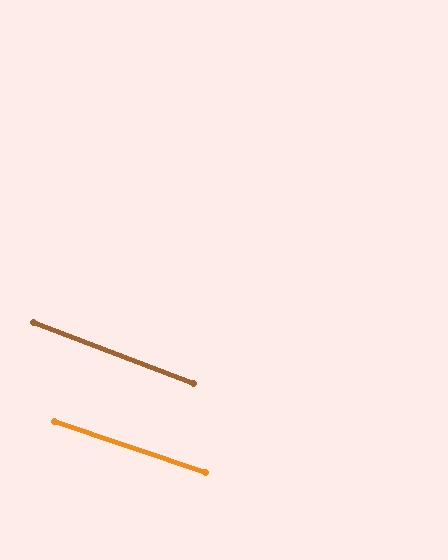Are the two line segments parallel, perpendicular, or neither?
Parallel — their directions differ by only 1.8°.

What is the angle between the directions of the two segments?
Approximately 2 degrees.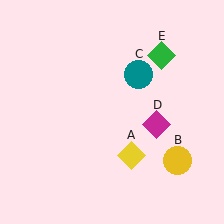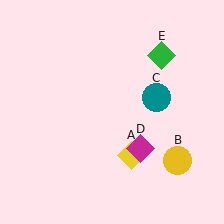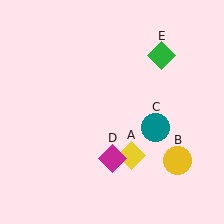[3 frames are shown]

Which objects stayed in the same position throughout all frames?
Yellow diamond (object A) and yellow circle (object B) and green diamond (object E) remained stationary.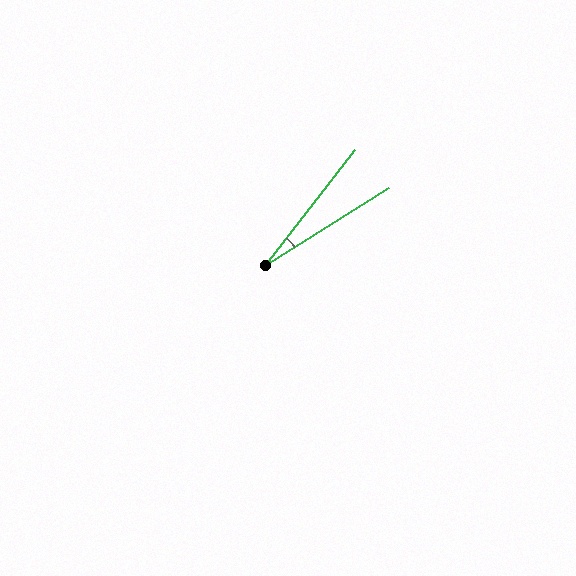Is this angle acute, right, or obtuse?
It is acute.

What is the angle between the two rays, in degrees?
Approximately 20 degrees.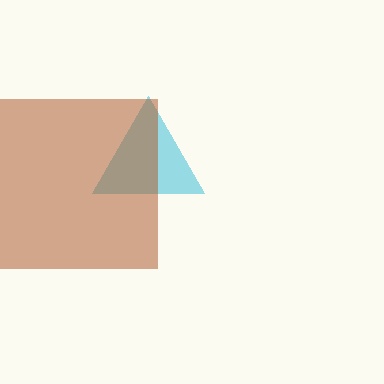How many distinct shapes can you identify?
There are 2 distinct shapes: a cyan triangle, a brown square.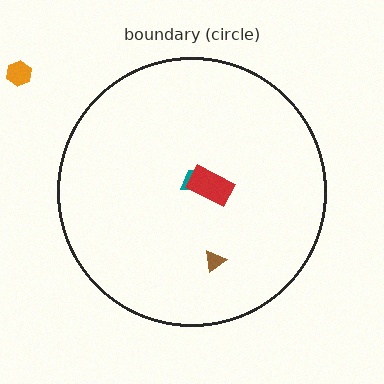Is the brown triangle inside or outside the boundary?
Inside.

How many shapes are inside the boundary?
3 inside, 1 outside.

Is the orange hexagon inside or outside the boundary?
Outside.